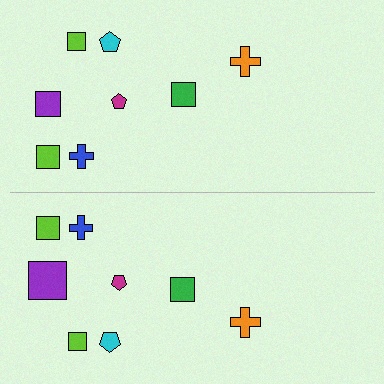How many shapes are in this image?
There are 16 shapes in this image.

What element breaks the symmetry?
The purple square on the bottom side has a different size than its mirror counterpart.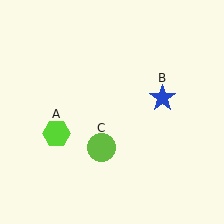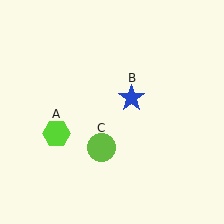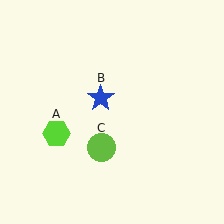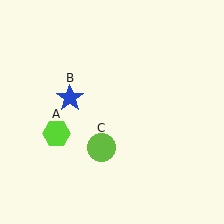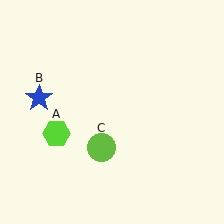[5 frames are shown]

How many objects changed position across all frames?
1 object changed position: blue star (object B).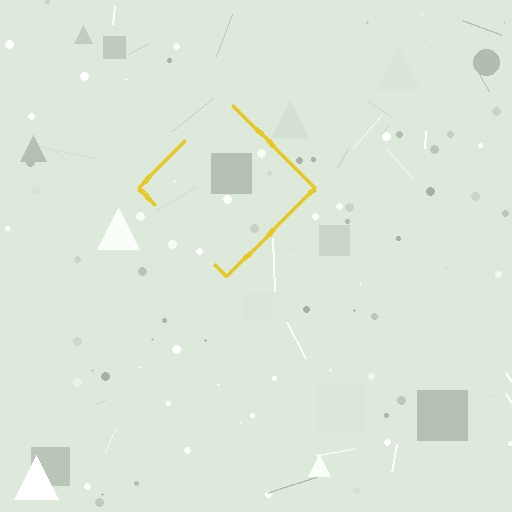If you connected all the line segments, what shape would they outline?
They would outline a diamond.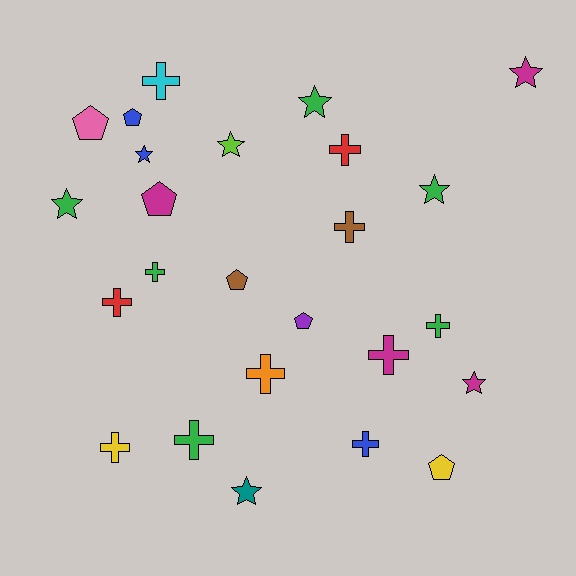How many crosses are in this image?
There are 11 crosses.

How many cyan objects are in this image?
There is 1 cyan object.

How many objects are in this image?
There are 25 objects.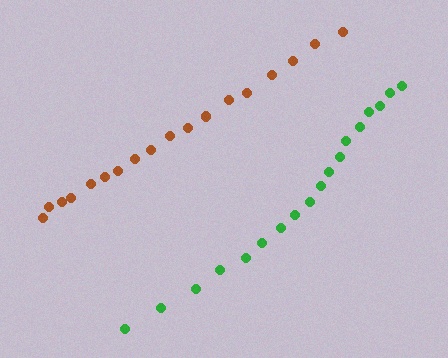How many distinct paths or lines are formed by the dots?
There are 2 distinct paths.